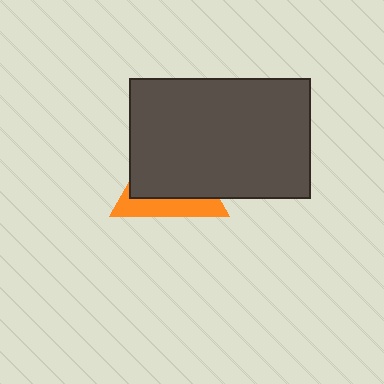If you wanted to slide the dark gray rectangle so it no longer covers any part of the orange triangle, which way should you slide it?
Slide it toward the upper-right — that is the most direct way to separate the two shapes.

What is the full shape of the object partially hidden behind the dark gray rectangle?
The partially hidden object is an orange triangle.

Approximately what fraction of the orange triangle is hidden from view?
Roughly 68% of the orange triangle is hidden behind the dark gray rectangle.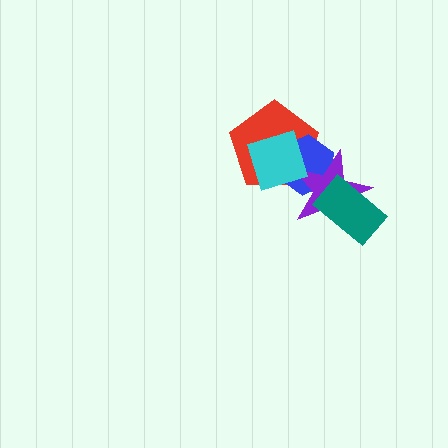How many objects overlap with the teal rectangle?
1 object overlaps with the teal rectangle.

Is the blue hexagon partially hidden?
Yes, it is partially covered by another shape.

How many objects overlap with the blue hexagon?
3 objects overlap with the blue hexagon.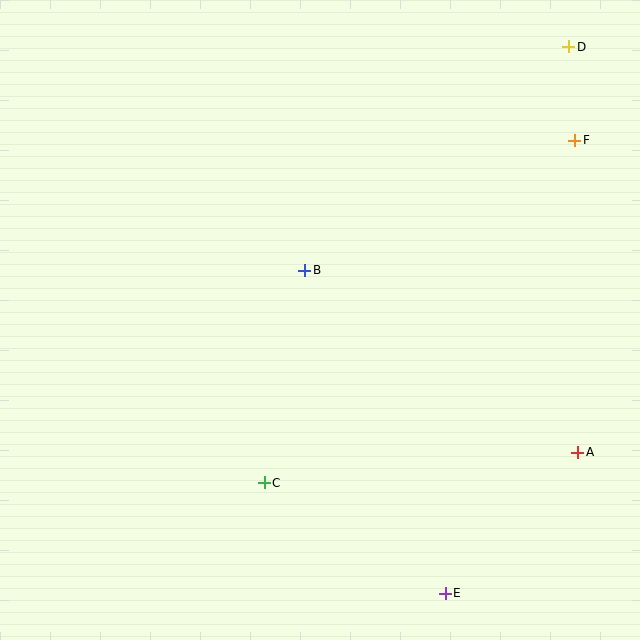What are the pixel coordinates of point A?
Point A is at (578, 452).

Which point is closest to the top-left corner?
Point B is closest to the top-left corner.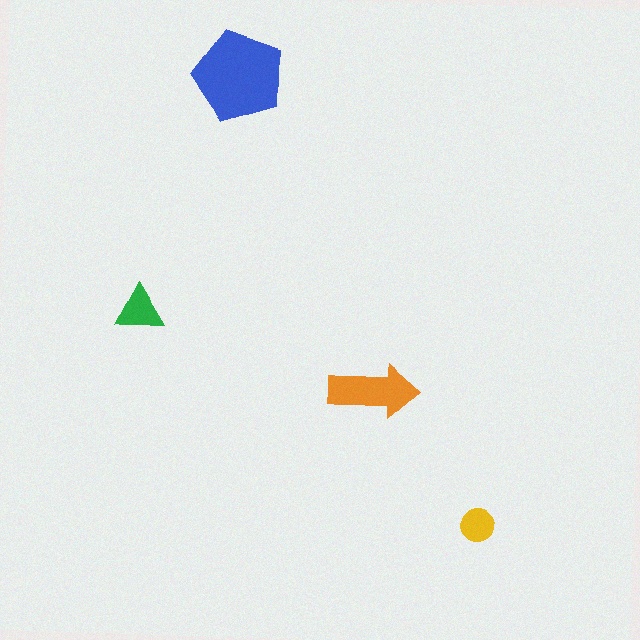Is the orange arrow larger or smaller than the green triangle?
Larger.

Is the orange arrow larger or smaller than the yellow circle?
Larger.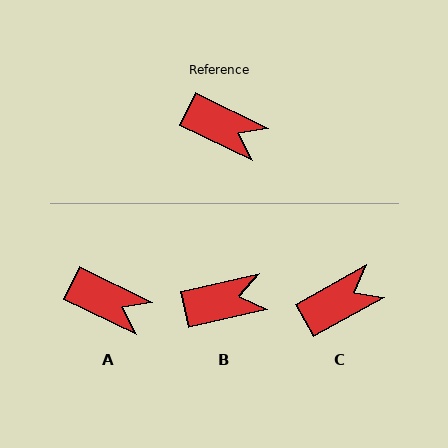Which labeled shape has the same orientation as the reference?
A.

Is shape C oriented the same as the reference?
No, it is off by about 55 degrees.